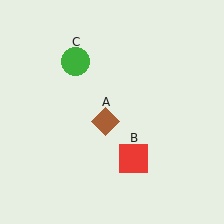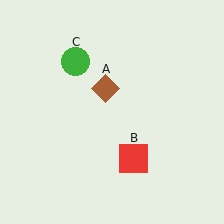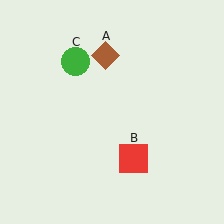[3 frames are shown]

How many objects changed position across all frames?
1 object changed position: brown diamond (object A).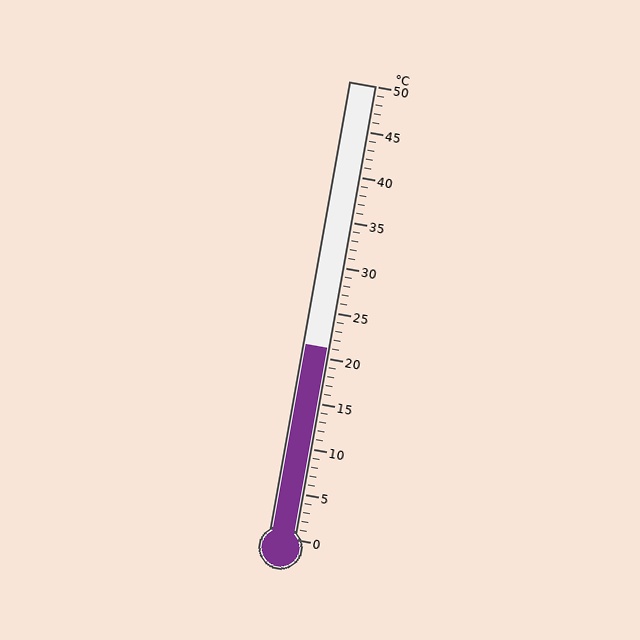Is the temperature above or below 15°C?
The temperature is above 15°C.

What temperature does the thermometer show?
The thermometer shows approximately 21°C.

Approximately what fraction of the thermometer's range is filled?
The thermometer is filled to approximately 40% of its range.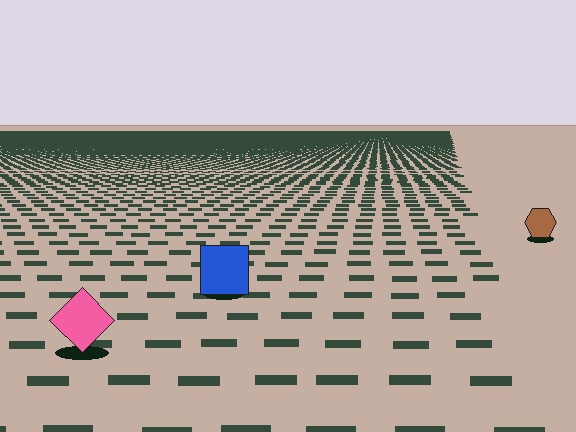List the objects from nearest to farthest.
From nearest to farthest: the pink diamond, the blue square, the brown hexagon.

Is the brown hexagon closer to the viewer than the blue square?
No. The blue square is closer — you can tell from the texture gradient: the ground texture is coarser near it.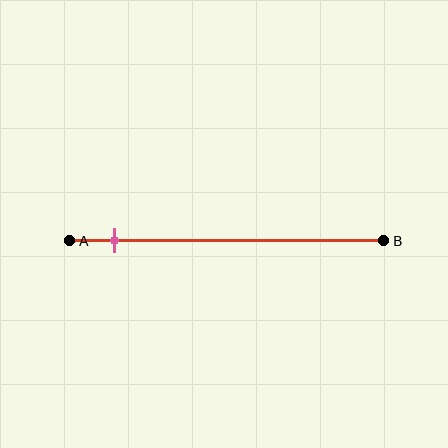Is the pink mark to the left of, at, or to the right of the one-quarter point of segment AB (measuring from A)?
The pink mark is to the left of the one-quarter point of segment AB.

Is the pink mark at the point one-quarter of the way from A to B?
No, the mark is at about 15% from A, not at the 25% one-quarter point.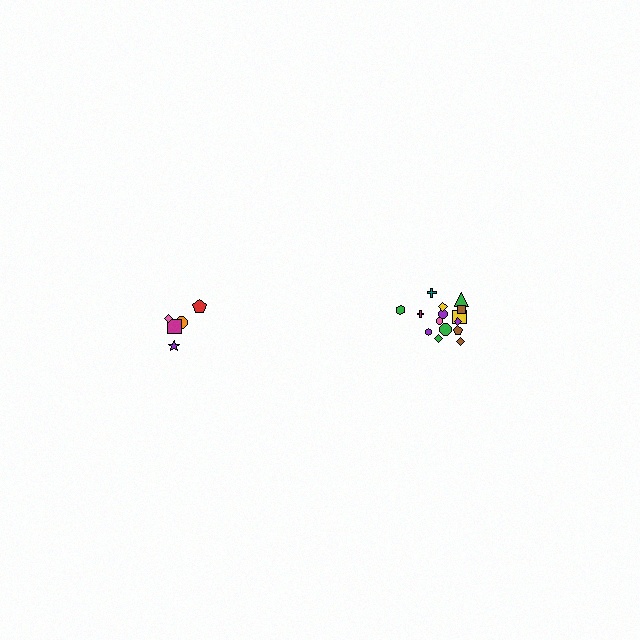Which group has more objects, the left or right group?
The right group.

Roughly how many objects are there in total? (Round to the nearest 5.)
Roughly 20 objects in total.